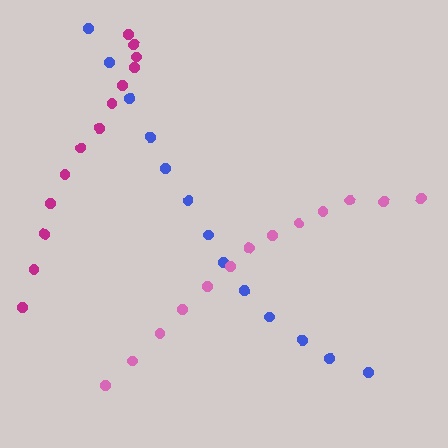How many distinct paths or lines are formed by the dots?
There are 3 distinct paths.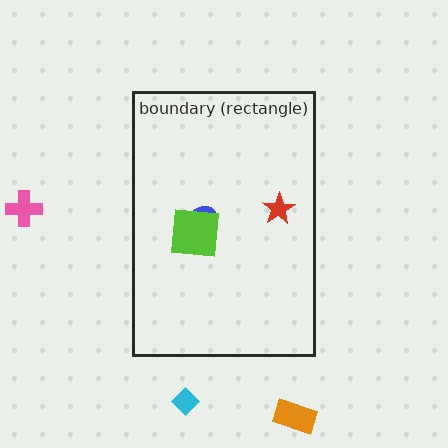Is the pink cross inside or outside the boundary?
Outside.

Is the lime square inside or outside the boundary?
Inside.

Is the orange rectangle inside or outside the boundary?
Outside.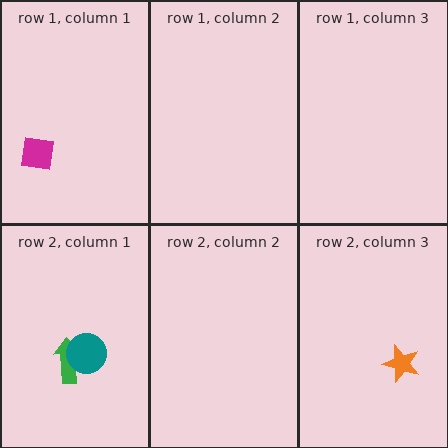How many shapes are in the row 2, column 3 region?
1.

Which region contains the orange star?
The row 2, column 3 region.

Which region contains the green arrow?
The row 2, column 1 region.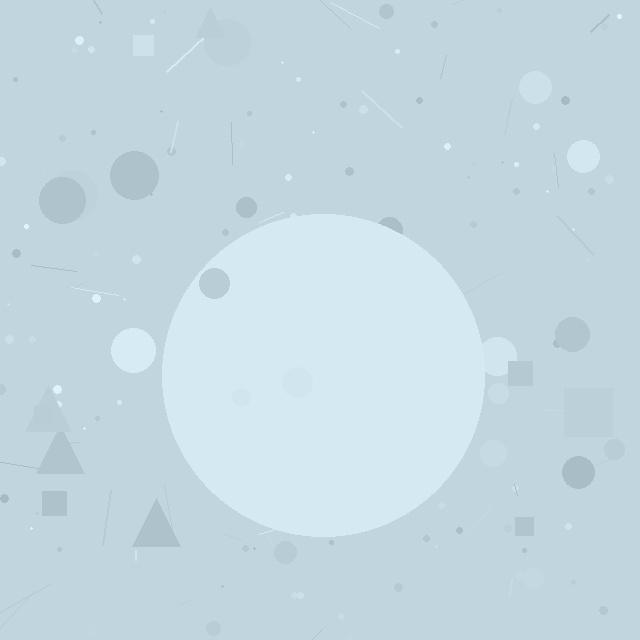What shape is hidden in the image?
A circle is hidden in the image.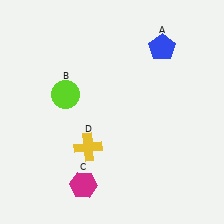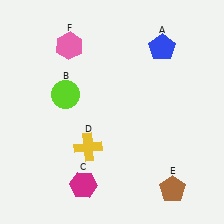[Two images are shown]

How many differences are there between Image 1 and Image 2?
There are 2 differences between the two images.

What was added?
A brown pentagon (E), a pink hexagon (F) were added in Image 2.